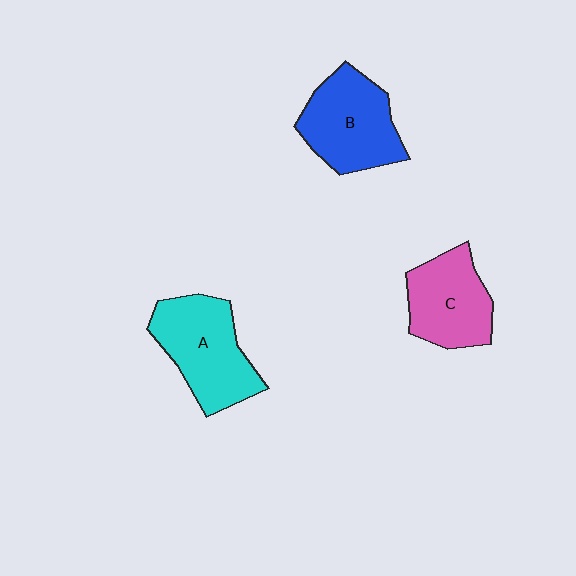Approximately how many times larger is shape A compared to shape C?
Approximately 1.2 times.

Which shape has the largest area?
Shape A (cyan).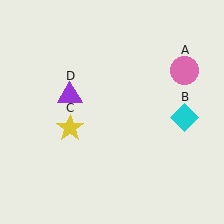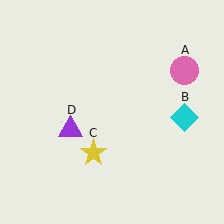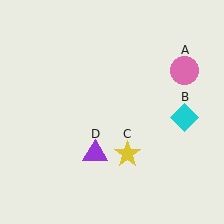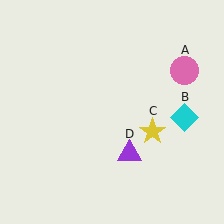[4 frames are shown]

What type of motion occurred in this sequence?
The yellow star (object C), purple triangle (object D) rotated counterclockwise around the center of the scene.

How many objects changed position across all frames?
2 objects changed position: yellow star (object C), purple triangle (object D).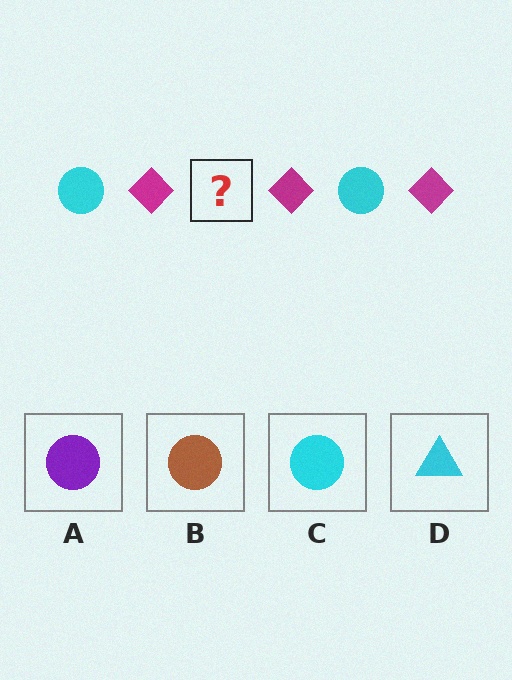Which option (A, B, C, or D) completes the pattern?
C.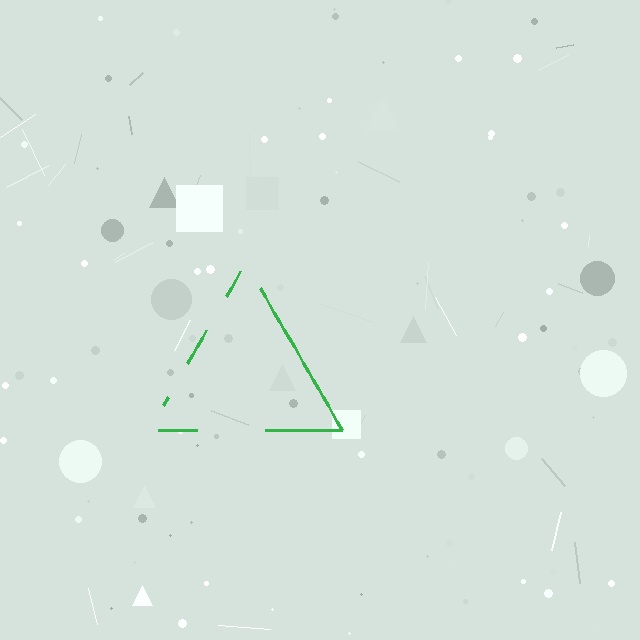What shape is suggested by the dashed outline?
The dashed outline suggests a triangle.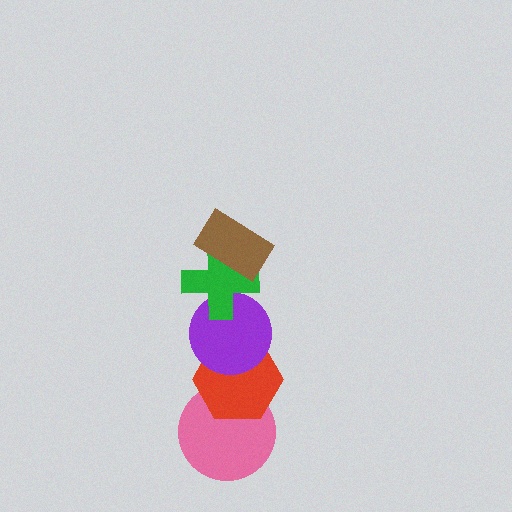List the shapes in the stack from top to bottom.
From top to bottom: the brown rectangle, the green cross, the purple circle, the red hexagon, the pink circle.